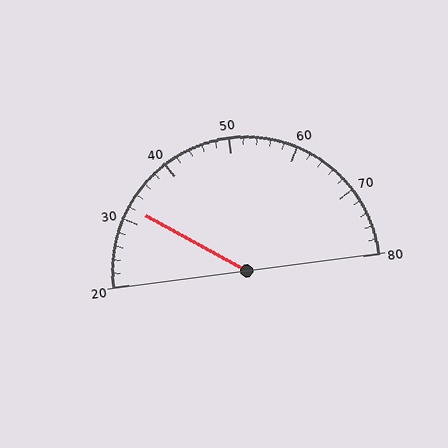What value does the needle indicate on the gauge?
The needle indicates approximately 32.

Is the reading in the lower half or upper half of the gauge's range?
The reading is in the lower half of the range (20 to 80).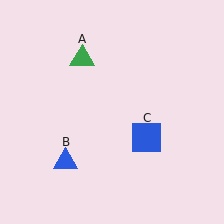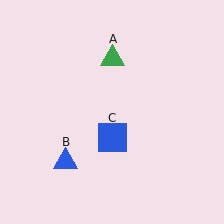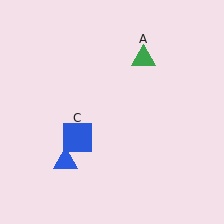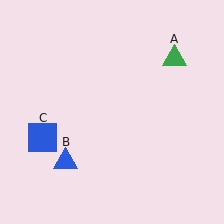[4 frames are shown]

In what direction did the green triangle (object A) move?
The green triangle (object A) moved right.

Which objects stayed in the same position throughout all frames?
Blue triangle (object B) remained stationary.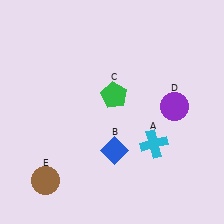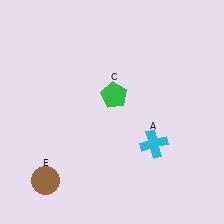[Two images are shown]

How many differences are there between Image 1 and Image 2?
There are 2 differences between the two images.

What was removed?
The blue diamond (B), the purple circle (D) were removed in Image 2.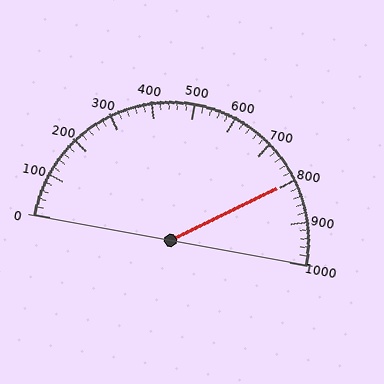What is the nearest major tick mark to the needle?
The nearest major tick mark is 800.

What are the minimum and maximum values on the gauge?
The gauge ranges from 0 to 1000.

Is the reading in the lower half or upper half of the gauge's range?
The reading is in the upper half of the range (0 to 1000).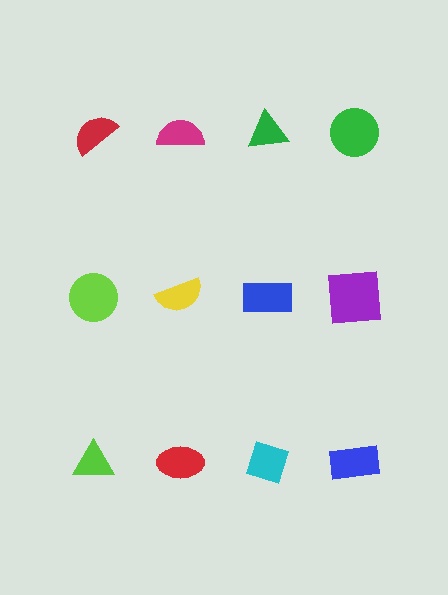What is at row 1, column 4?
A green circle.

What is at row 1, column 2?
A magenta semicircle.